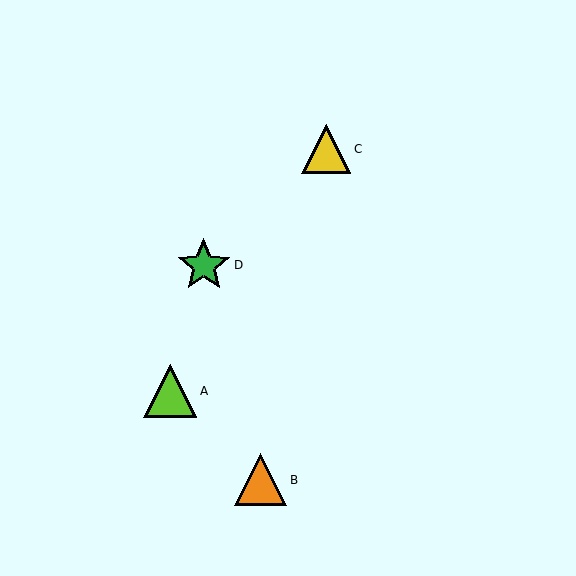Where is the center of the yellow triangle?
The center of the yellow triangle is at (326, 149).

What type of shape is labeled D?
Shape D is a green star.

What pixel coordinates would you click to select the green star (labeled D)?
Click at (204, 265) to select the green star D.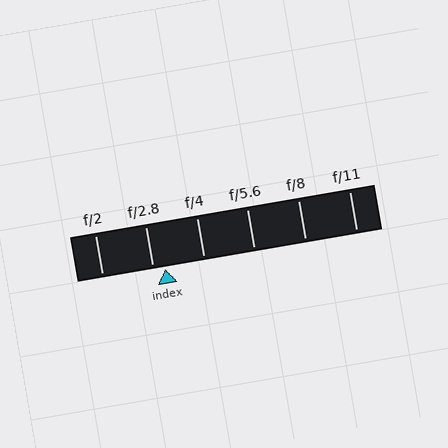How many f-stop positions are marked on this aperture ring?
There are 6 f-stop positions marked.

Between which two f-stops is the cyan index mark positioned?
The index mark is between f/2.8 and f/4.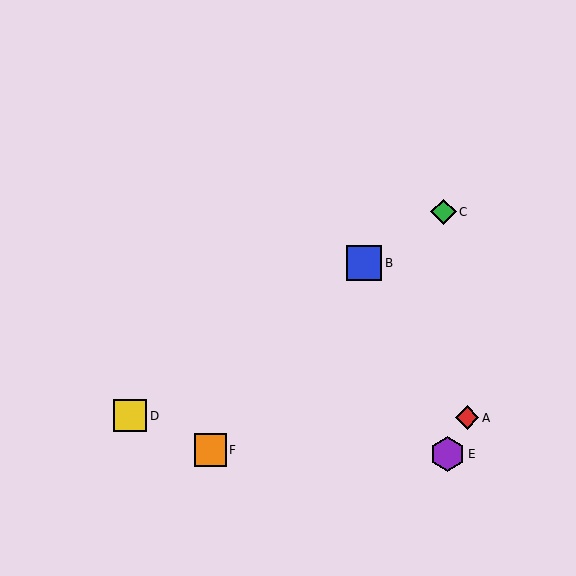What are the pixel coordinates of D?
Object D is at (130, 416).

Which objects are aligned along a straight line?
Objects B, C, D are aligned along a straight line.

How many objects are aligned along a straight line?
3 objects (B, C, D) are aligned along a straight line.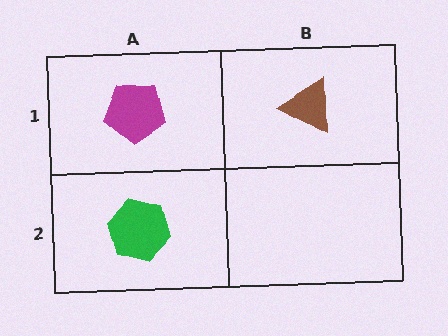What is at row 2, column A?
A green hexagon.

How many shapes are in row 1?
2 shapes.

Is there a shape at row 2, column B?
No, that cell is empty.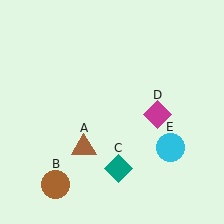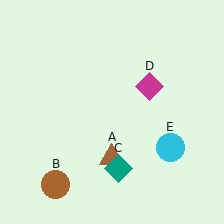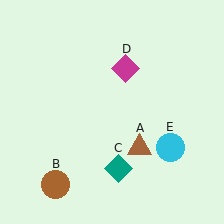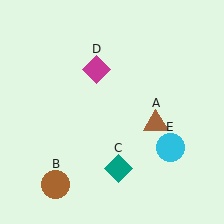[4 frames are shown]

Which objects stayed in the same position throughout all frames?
Brown circle (object B) and teal diamond (object C) and cyan circle (object E) remained stationary.